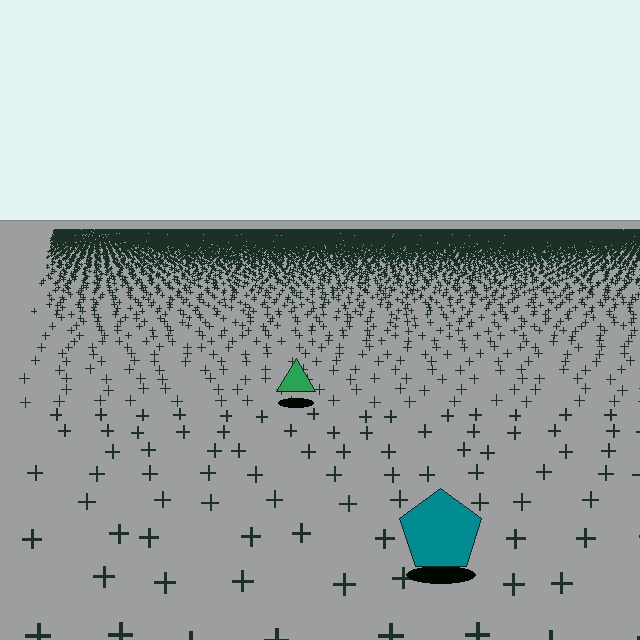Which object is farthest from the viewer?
The green triangle is farthest from the viewer. It appears smaller and the ground texture around it is denser.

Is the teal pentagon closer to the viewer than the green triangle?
Yes. The teal pentagon is closer — you can tell from the texture gradient: the ground texture is coarser near it.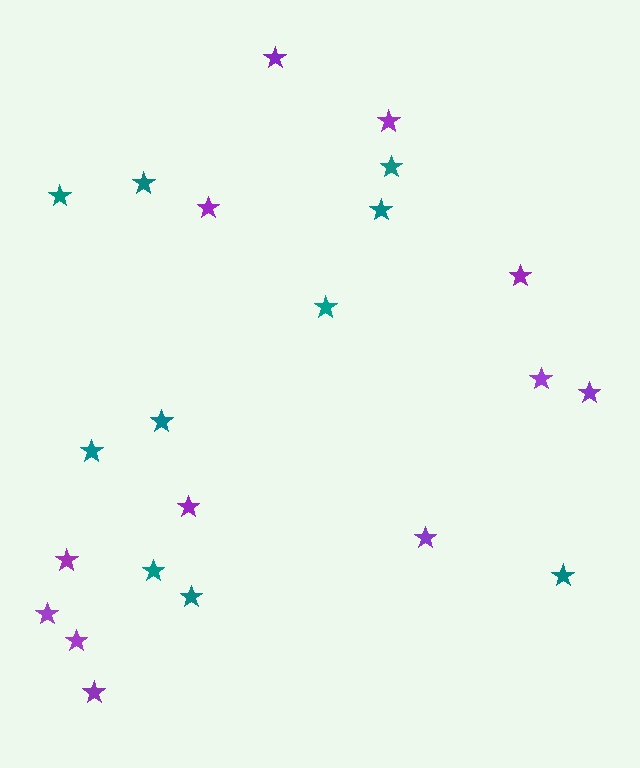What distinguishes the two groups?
There are 2 groups: one group of purple stars (12) and one group of teal stars (10).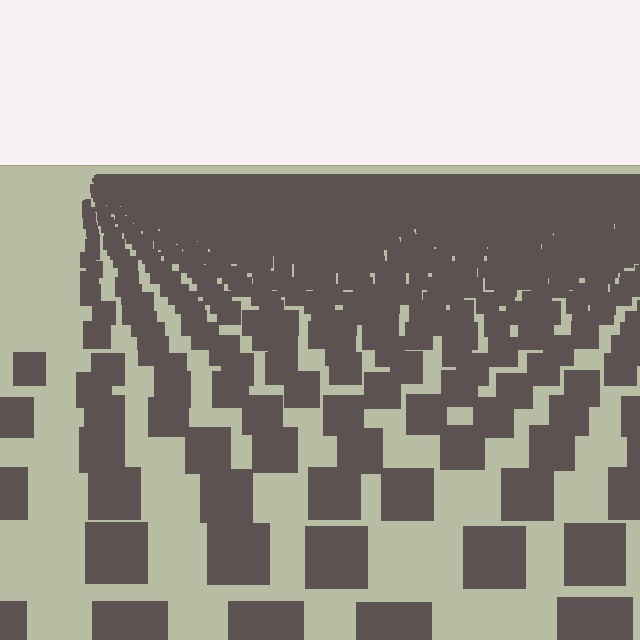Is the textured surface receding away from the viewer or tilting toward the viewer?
The surface is receding away from the viewer. Texture elements get smaller and denser toward the top.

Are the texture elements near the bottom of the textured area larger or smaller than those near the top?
Larger. Near the bottom, elements are closer to the viewer and appear at a bigger on-screen size.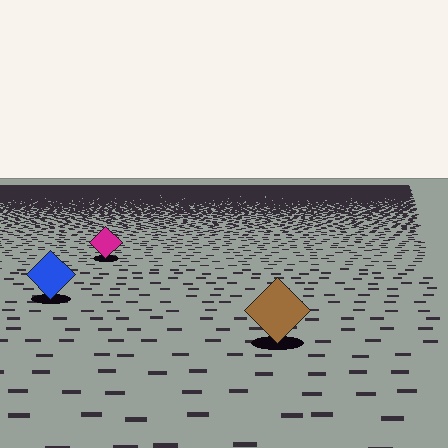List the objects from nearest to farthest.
From nearest to farthest: the brown diamond, the blue diamond, the magenta diamond.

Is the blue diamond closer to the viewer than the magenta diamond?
Yes. The blue diamond is closer — you can tell from the texture gradient: the ground texture is coarser near it.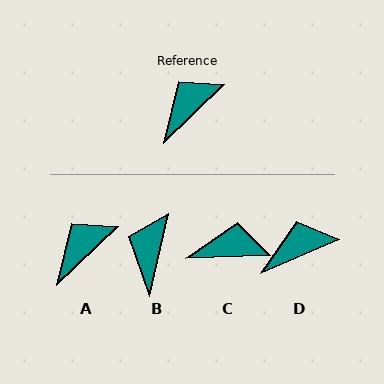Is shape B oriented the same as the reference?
No, it is off by about 34 degrees.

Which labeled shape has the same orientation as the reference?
A.